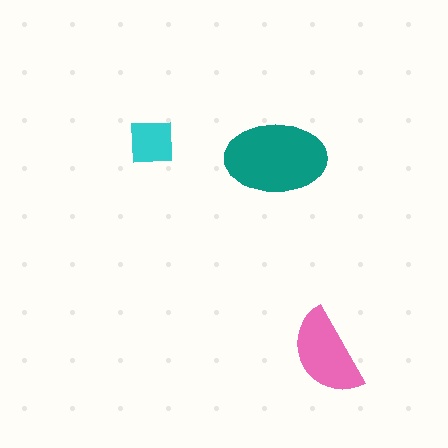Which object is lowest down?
The pink semicircle is bottommost.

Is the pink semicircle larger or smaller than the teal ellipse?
Smaller.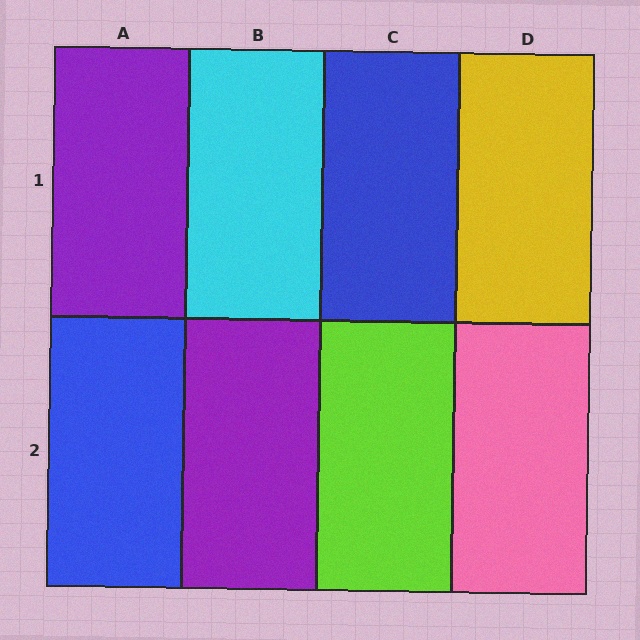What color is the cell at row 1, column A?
Purple.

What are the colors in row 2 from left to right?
Blue, purple, lime, pink.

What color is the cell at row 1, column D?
Yellow.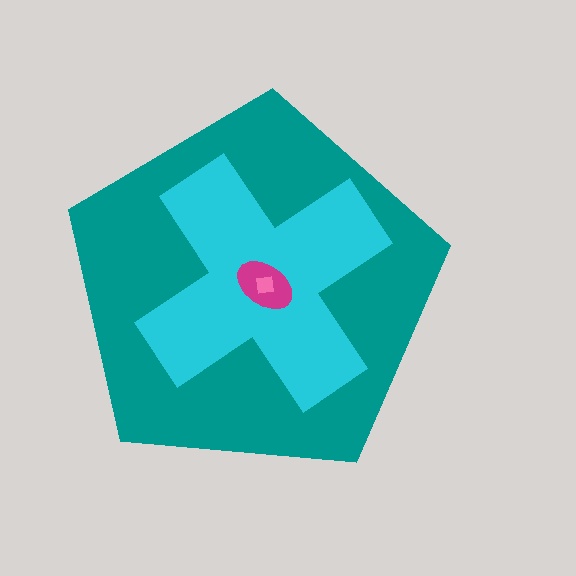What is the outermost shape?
The teal pentagon.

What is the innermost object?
The pink square.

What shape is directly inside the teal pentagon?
The cyan cross.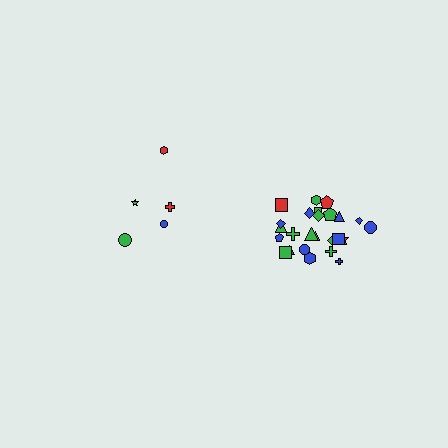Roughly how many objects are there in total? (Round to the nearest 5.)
Roughly 30 objects in total.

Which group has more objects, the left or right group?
The right group.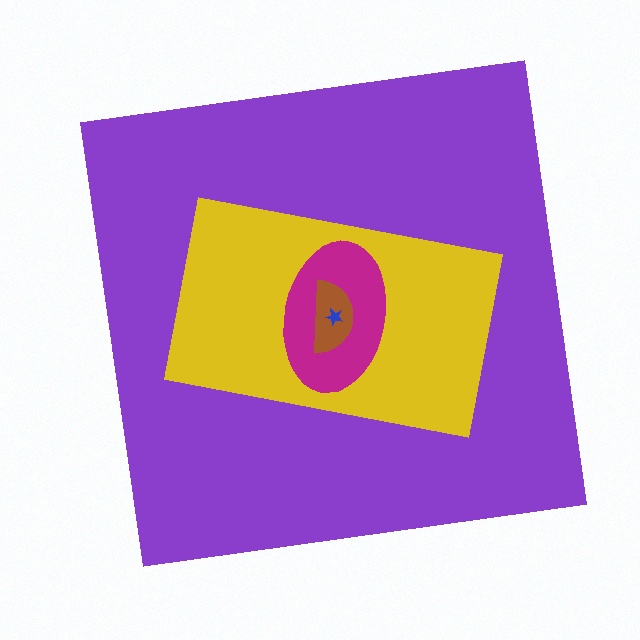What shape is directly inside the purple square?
The yellow rectangle.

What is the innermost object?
The blue star.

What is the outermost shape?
The purple square.